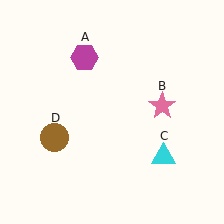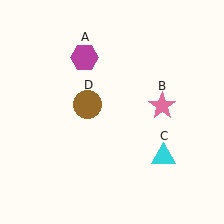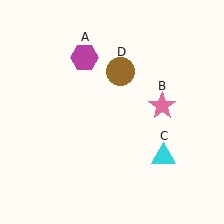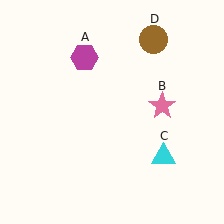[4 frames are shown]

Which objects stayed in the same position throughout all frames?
Magenta hexagon (object A) and pink star (object B) and cyan triangle (object C) remained stationary.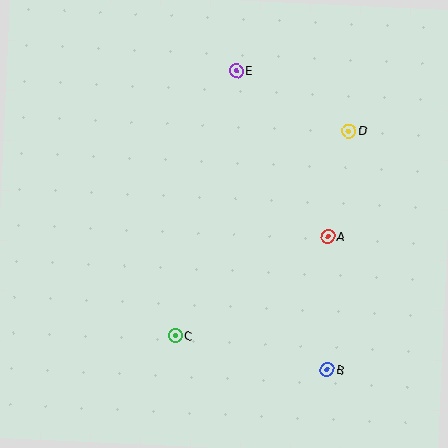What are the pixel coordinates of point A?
Point A is at (328, 236).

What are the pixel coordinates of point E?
Point E is at (236, 71).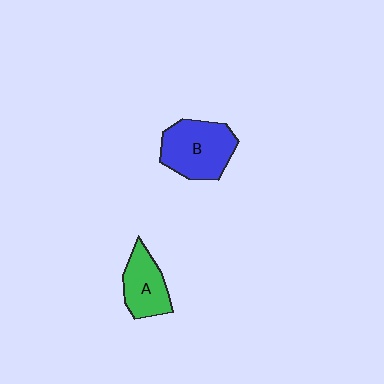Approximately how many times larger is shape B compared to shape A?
Approximately 1.4 times.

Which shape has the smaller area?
Shape A (green).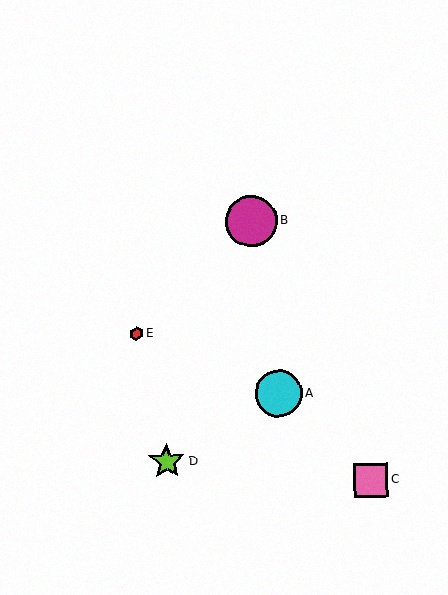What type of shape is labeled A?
Shape A is a cyan circle.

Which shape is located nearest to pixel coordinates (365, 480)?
The pink square (labeled C) at (371, 480) is nearest to that location.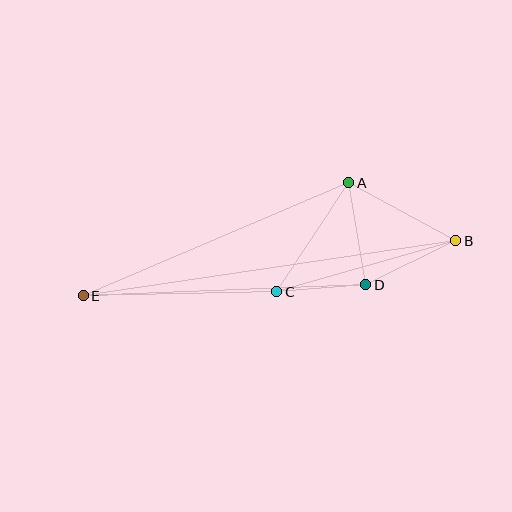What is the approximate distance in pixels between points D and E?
The distance between D and E is approximately 283 pixels.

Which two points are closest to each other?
Points C and D are closest to each other.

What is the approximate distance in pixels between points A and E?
The distance between A and E is approximately 289 pixels.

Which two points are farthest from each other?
Points B and E are farthest from each other.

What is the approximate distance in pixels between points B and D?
The distance between B and D is approximately 100 pixels.